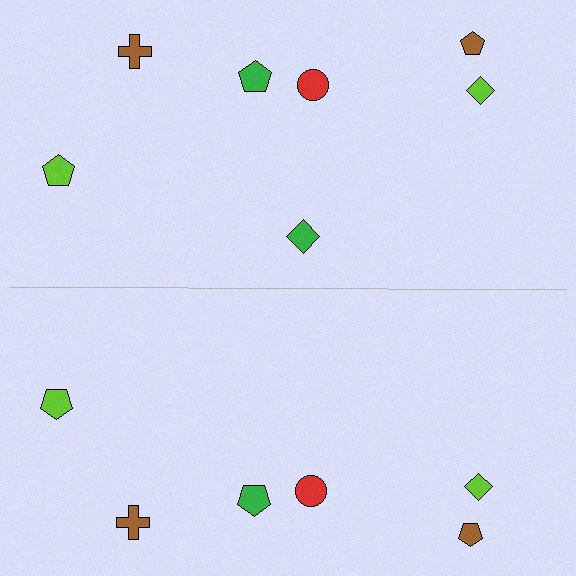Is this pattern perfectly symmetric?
No, the pattern is not perfectly symmetric. A green diamond is missing from the bottom side.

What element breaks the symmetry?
A green diamond is missing from the bottom side.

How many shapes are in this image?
There are 13 shapes in this image.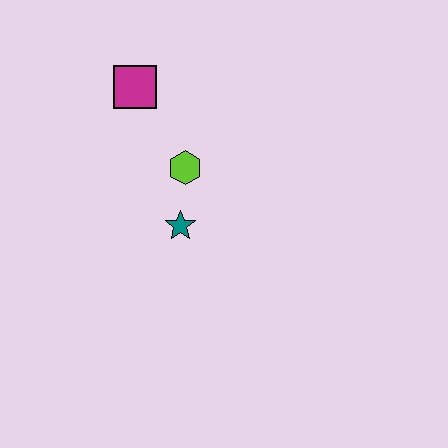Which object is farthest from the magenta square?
The teal star is farthest from the magenta square.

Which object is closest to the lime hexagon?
The teal star is closest to the lime hexagon.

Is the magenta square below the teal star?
No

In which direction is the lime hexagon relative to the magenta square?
The lime hexagon is below the magenta square.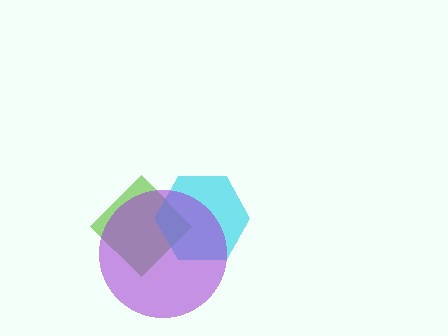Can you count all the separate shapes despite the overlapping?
Yes, there are 3 separate shapes.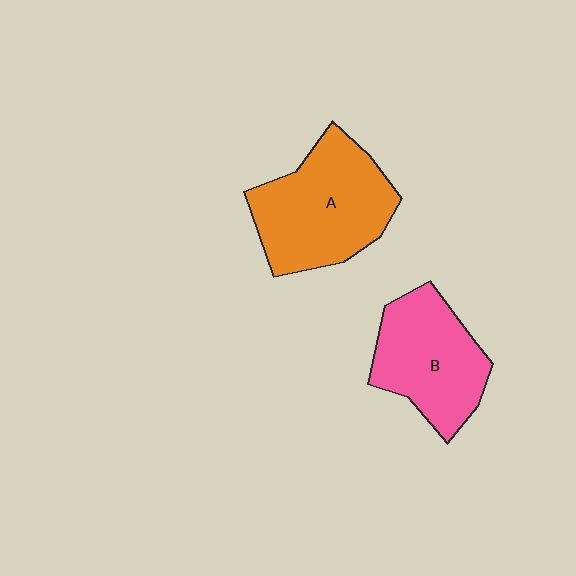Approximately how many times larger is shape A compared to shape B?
Approximately 1.2 times.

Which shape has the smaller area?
Shape B (pink).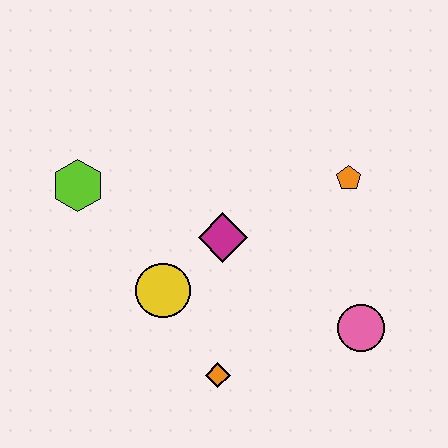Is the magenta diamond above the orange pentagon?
No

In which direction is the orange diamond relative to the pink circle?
The orange diamond is to the left of the pink circle.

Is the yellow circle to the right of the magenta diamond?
No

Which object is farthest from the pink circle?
The lime hexagon is farthest from the pink circle.